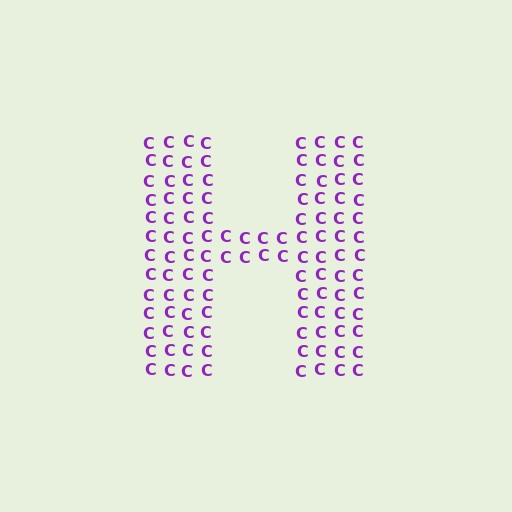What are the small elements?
The small elements are letter C's.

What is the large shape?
The large shape is the letter H.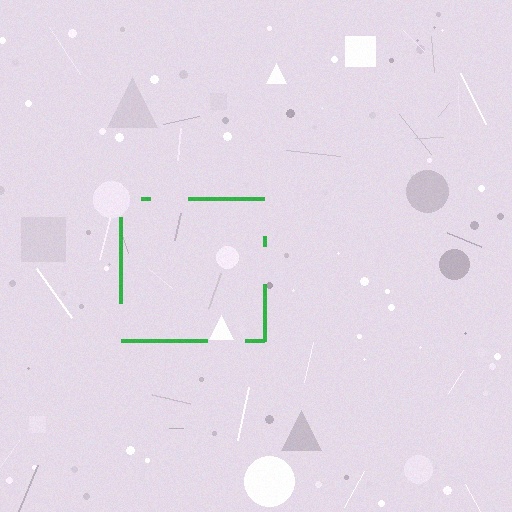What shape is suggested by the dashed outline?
The dashed outline suggests a square.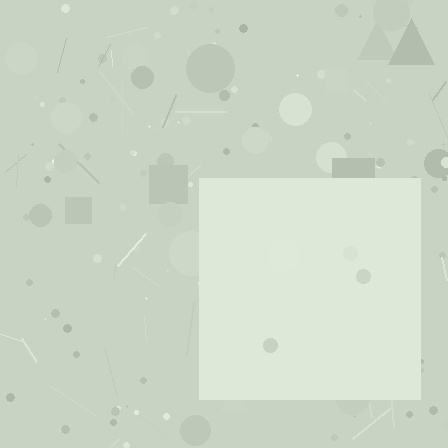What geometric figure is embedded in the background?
A square is embedded in the background.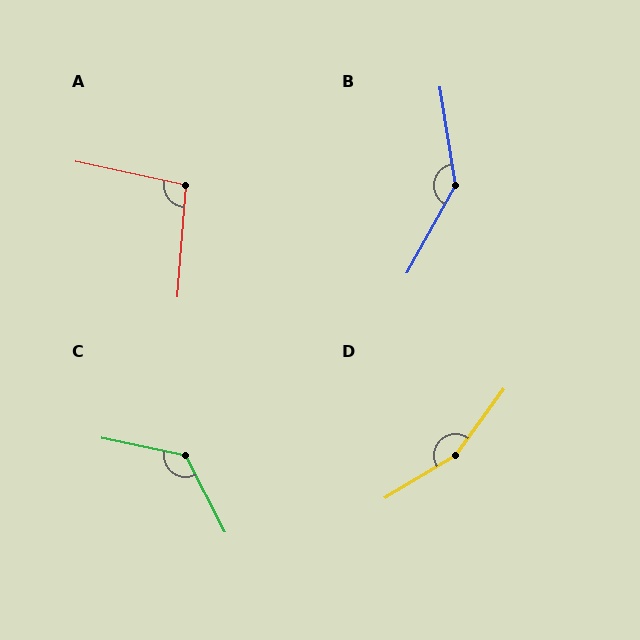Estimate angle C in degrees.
Approximately 129 degrees.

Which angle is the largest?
D, at approximately 157 degrees.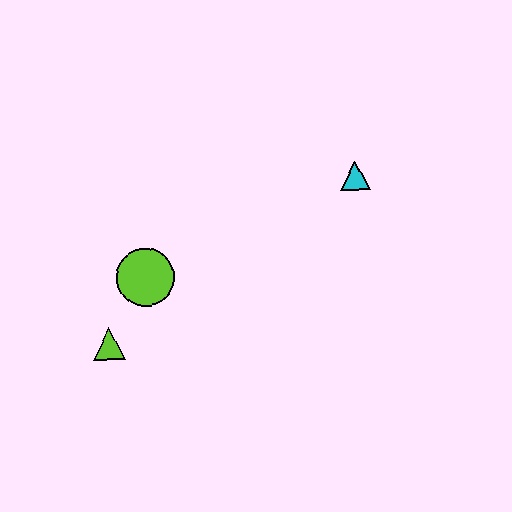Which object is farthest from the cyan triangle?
The lime triangle is farthest from the cyan triangle.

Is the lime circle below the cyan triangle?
Yes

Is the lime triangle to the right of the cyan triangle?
No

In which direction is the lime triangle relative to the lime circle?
The lime triangle is below the lime circle.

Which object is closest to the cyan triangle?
The lime circle is closest to the cyan triangle.